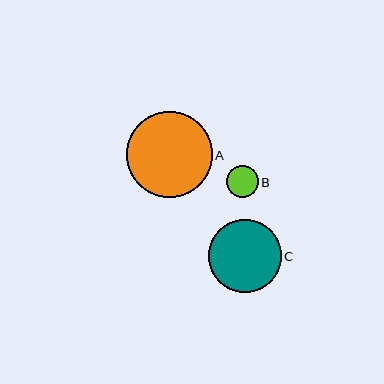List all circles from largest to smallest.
From largest to smallest: A, C, B.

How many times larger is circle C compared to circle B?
Circle C is approximately 2.3 times the size of circle B.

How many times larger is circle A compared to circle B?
Circle A is approximately 2.7 times the size of circle B.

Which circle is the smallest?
Circle B is the smallest with a size of approximately 32 pixels.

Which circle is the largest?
Circle A is the largest with a size of approximately 86 pixels.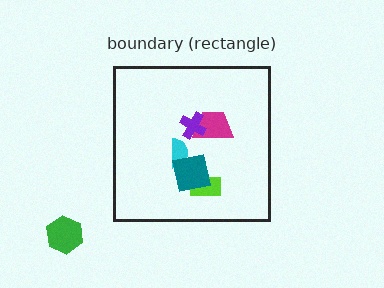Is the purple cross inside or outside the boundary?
Inside.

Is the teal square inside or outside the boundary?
Inside.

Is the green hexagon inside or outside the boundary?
Outside.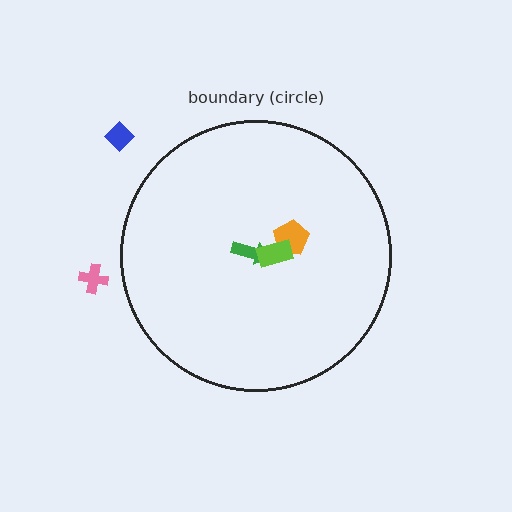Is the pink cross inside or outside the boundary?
Outside.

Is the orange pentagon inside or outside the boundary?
Inside.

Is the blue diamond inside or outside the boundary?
Outside.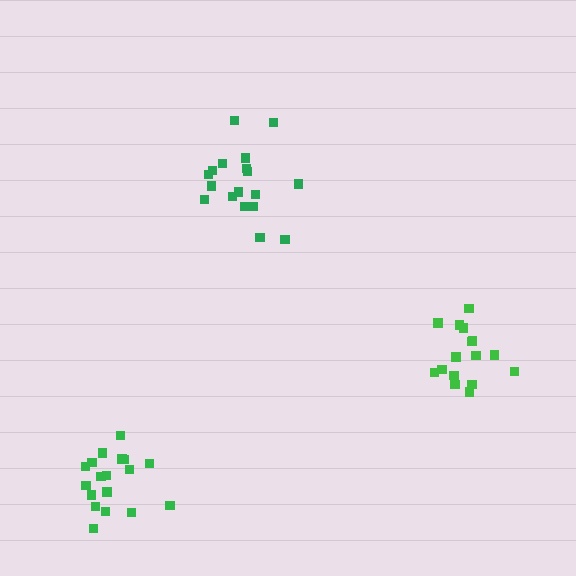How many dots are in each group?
Group 1: 18 dots, Group 2: 16 dots, Group 3: 18 dots (52 total).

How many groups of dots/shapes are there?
There are 3 groups.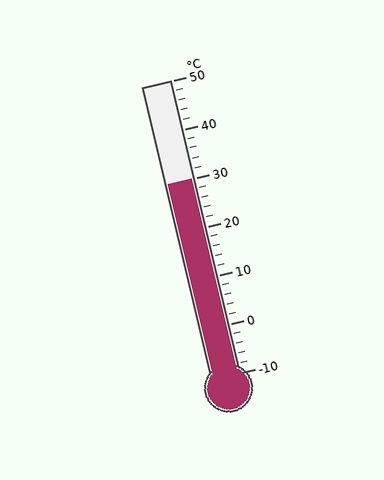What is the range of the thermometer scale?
The thermometer scale ranges from -10°C to 50°C.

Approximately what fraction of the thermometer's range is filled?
The thermometer is filled to approximately 65% of its range.